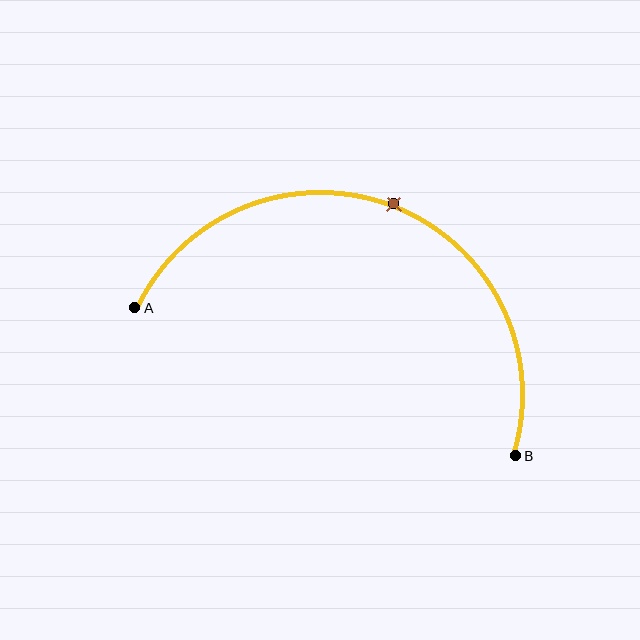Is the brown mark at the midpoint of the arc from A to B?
Yes. The brown mark lies on the arc at equal arc-length from both A and B — it is the arc midpoint.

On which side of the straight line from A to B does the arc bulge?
The arc bulges above the straight line connecting A and B.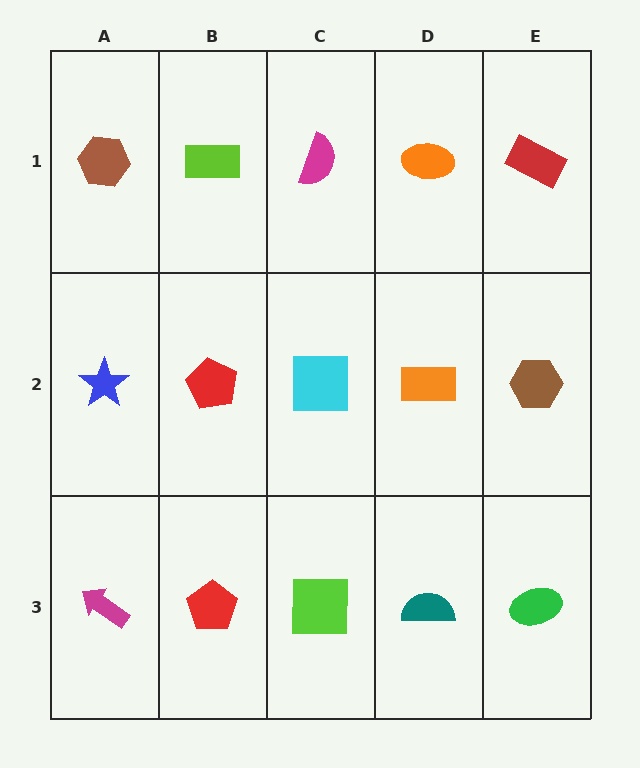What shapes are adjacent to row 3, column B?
A red pentagon (row 2, column B), a magenta arrow (row 3, column A), a lime square (row 3, column C).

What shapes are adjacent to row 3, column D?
An orange rectangle (row 2, column D), a lime square (row 3, column C), a green ellipse (row 3, column E).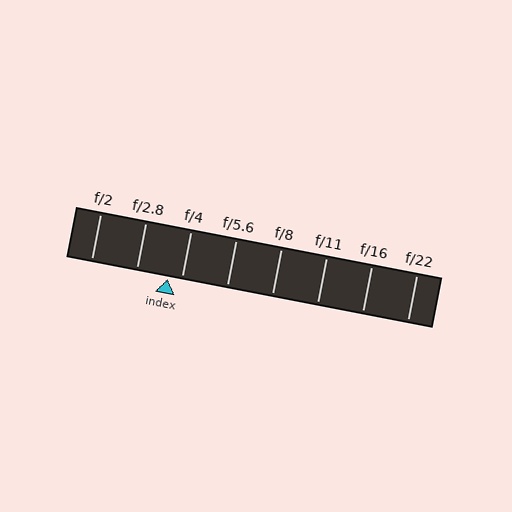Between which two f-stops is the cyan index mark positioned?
The index mark is between f/2.8 and f/4.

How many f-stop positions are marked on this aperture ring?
There are 8 f-stop positions marked.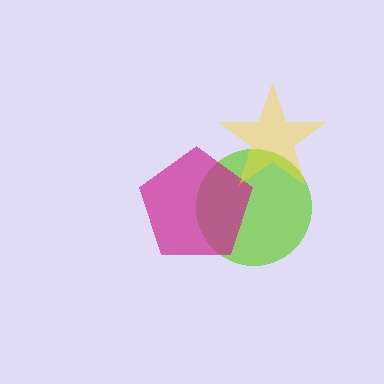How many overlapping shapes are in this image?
There are 3 overlapping shapes in the image.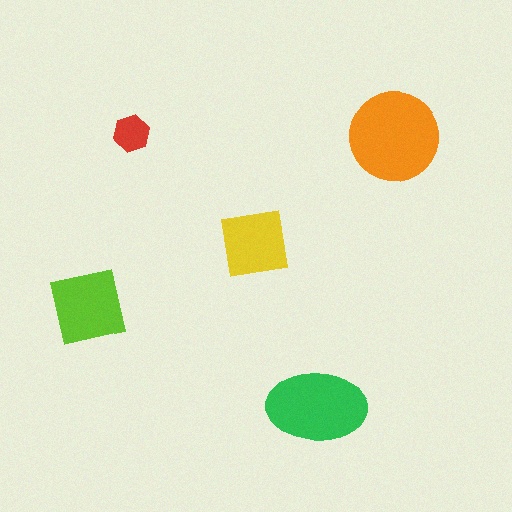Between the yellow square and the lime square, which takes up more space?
The lime square.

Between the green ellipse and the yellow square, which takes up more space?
The green ellipse.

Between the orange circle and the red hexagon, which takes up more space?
The orange circle.